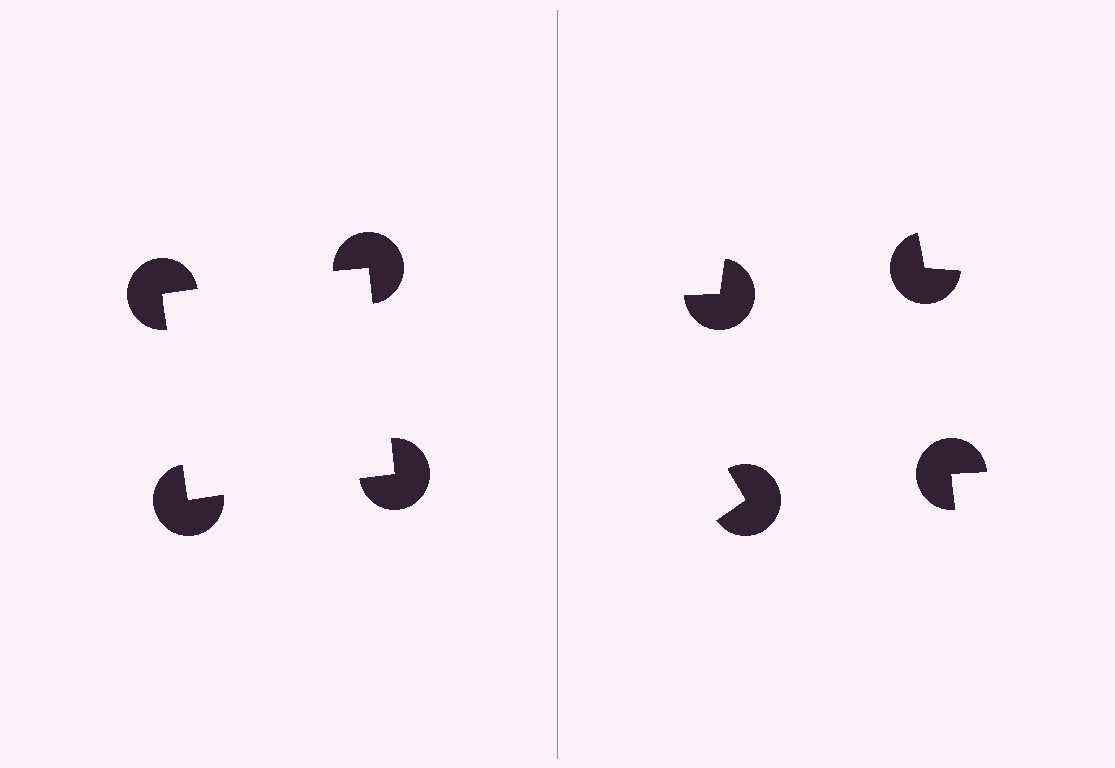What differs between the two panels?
The pac-man discs are positioned identically on both sides; only the wedge orientations differ. On the left they align to a square; on the right they are misaligned.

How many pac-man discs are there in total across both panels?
8 — 4 on each side.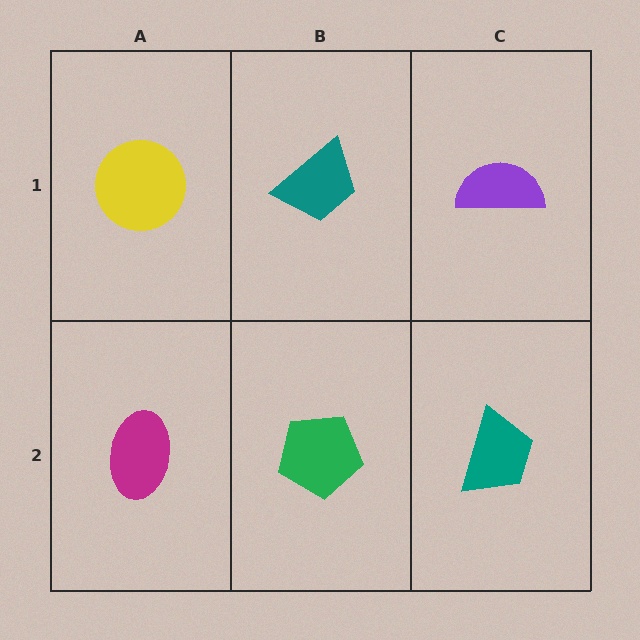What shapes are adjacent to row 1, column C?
A teal trapezoid (row 2, column C), a teal trapezoid (row 1, column B).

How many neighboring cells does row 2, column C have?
2.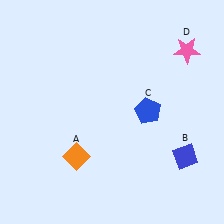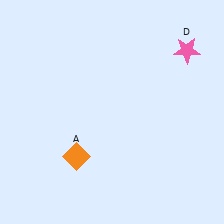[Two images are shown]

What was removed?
The blue diamond (B), the blue pentagon (C) were removed in Image 2.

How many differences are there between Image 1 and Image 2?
There are 2 differences between the two images.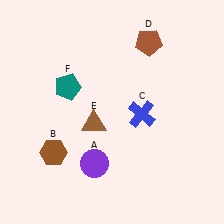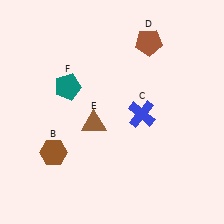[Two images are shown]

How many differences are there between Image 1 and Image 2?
There is 1 difference between the two images.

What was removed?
The purple circle (A) was removed in Image 2.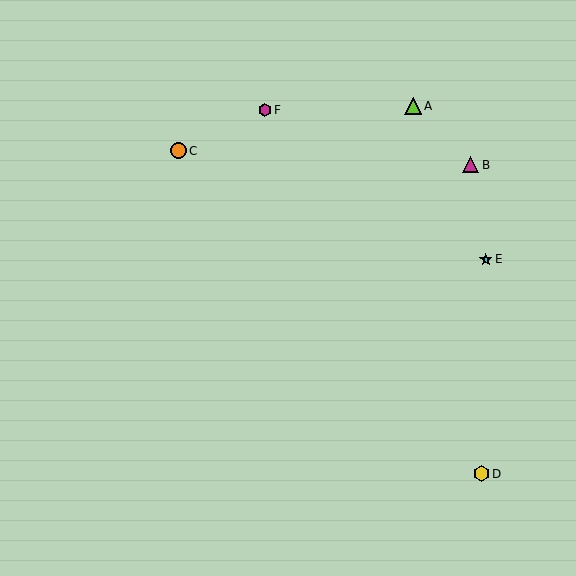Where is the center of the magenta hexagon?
The center of the magenta hexagon is at (265, 110).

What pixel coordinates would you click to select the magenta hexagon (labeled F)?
Click at (265, 110) to select the magenta hexagon F.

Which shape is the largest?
The lime triangle (labeled A) is the largest.